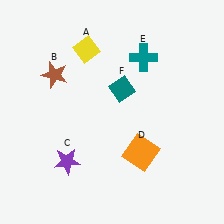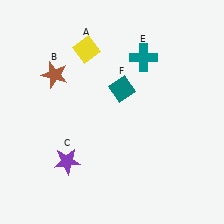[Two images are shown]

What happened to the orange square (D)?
The orange square (D) was removed in Image 2. It was in the bottom-right area of Image 1.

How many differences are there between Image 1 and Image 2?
There is 1 difference between the two images.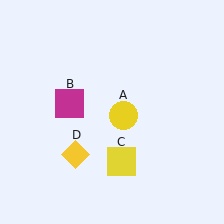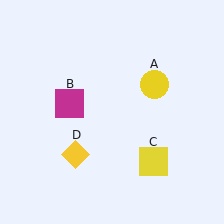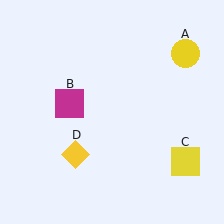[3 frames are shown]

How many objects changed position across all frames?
2 objects changed position: yellow circle (object A), yellow square (object C).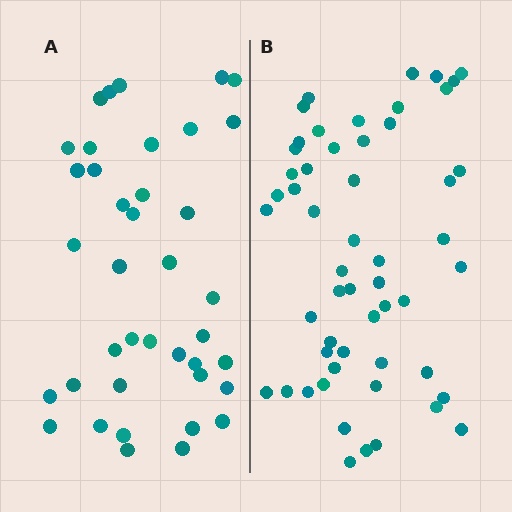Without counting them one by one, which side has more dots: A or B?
Region B (the right region) has more dots.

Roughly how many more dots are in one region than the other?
Region B has approximately 15 more dots than region A.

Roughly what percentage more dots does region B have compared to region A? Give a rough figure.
About 40% more.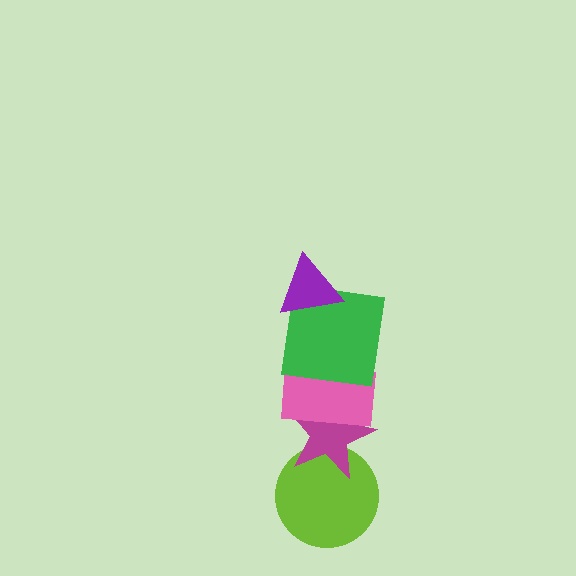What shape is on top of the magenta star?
The pink rectangle is on top of the magenta star.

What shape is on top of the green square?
The purple triangle is on top of the green square.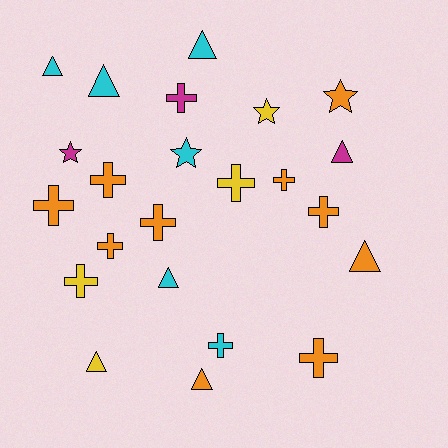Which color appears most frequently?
Orange, with 10 objects.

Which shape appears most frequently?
Cross, with 11 objects.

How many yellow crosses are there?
There are 2 yellow crosses.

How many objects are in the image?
There are 23 objects.